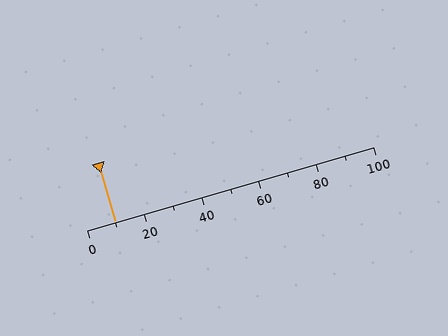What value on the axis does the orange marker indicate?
The marker indicates approximately 10.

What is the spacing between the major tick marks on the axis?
The major ticks are spaced 20 apart.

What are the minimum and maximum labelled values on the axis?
The axis runs from 0 to 100.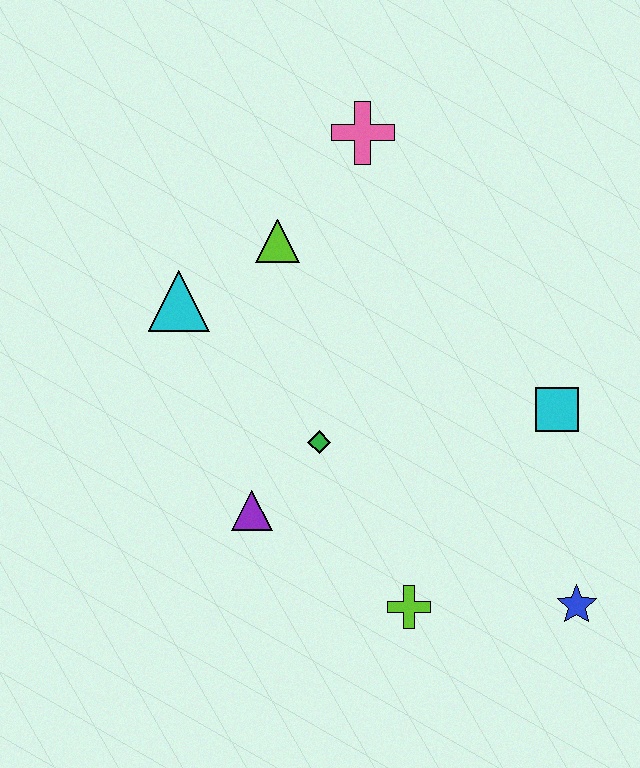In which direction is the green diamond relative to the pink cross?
The green diamond is below the pink cross.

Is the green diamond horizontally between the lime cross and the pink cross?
No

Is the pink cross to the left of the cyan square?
Yes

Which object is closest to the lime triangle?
The cyan triangle is closest to the lime triangle.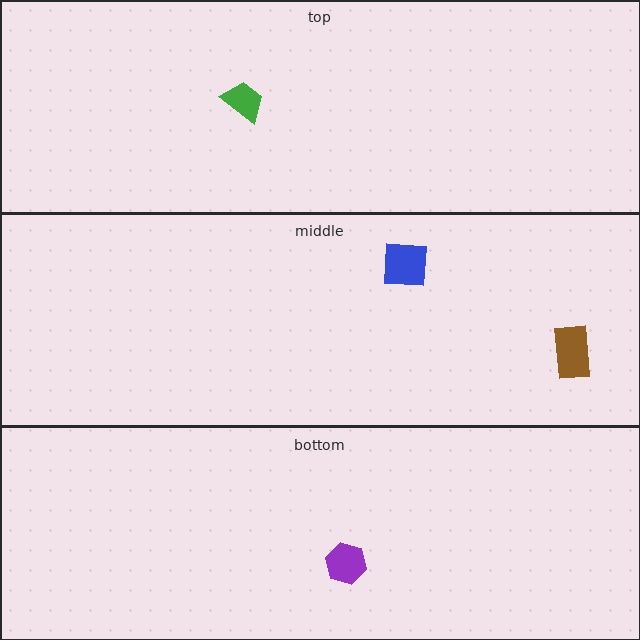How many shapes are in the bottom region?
1.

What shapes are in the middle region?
The brown rectangle, the blue square.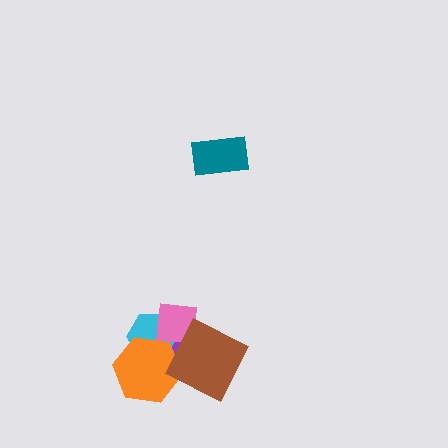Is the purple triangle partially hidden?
Yes, it is partially covered by another shape.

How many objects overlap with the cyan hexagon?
3 objects overlap with the cyan hexagon.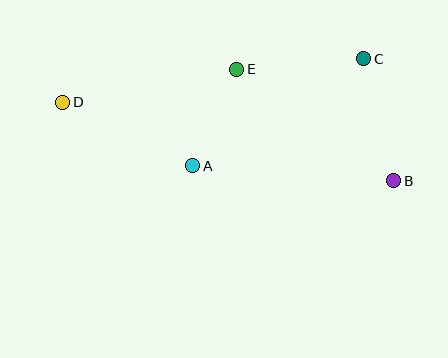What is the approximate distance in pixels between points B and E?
The distance between B and E is approximately 192 pixels.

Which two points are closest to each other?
Points A and E are closest to each other.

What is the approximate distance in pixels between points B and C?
The distance between B and C is approximately 126 pixels.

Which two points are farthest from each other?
Points B and D are farthest from each other.